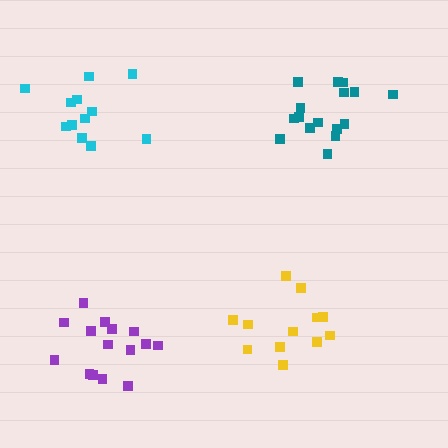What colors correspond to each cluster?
The clusters are colored: yellow, teal, purple, cyan.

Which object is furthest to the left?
The cyan cluster is leftmost.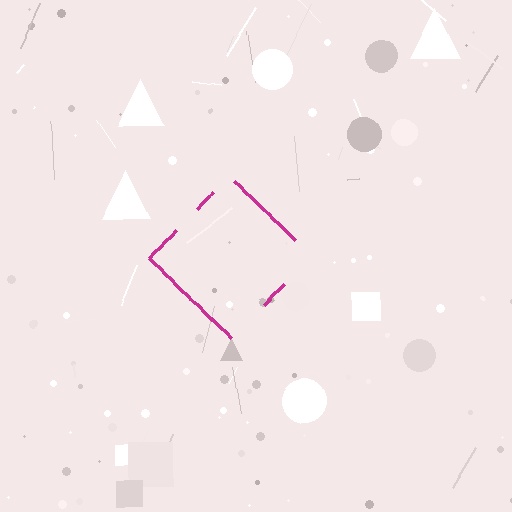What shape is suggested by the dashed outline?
The dashed outline suggests a diamond.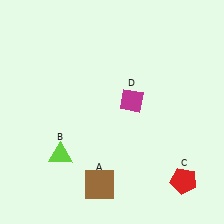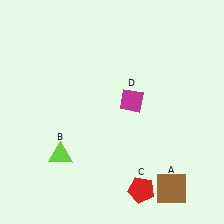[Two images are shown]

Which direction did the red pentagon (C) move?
The red pentagon (C) moved left.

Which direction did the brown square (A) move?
The brown square (A) moved right.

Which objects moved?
The objects that moved are: the brown square (A), the red pentagon (C).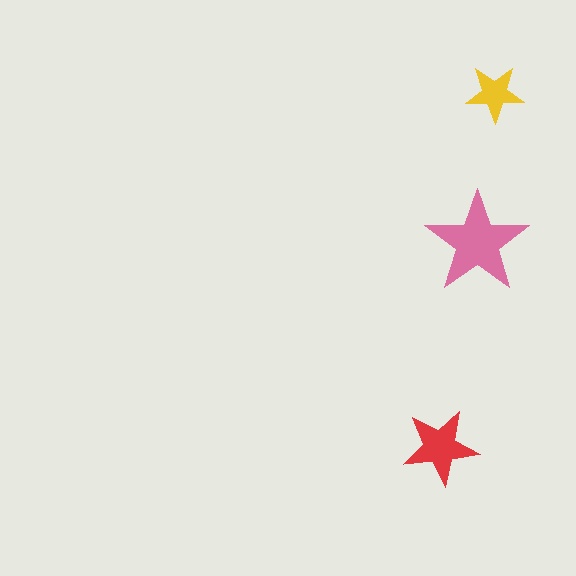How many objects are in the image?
There are 3 objects in the image.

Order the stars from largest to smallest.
the pink one, the red one, the yellow one.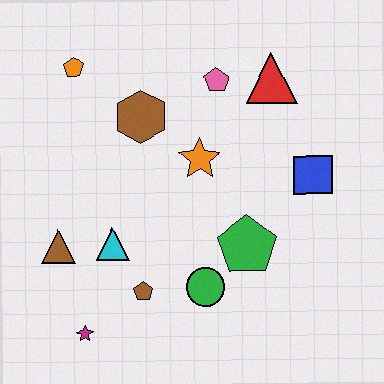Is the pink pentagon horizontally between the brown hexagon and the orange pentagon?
No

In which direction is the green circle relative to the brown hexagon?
The green circle is below the brown hexagon.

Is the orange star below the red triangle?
Yes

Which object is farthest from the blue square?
The magenta star is farthest from the blue square.